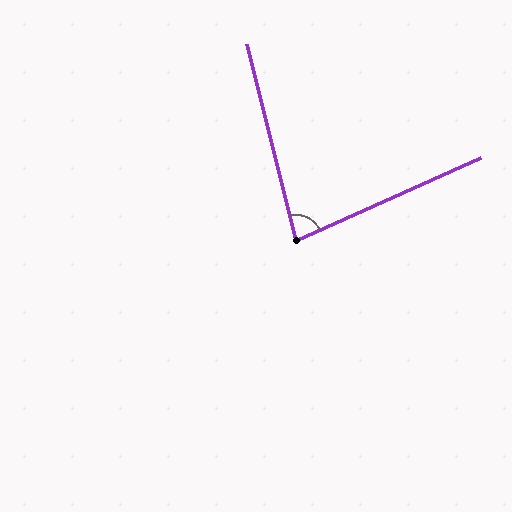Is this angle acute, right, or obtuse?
It is acute.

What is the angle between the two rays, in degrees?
Approximately 80 degrees.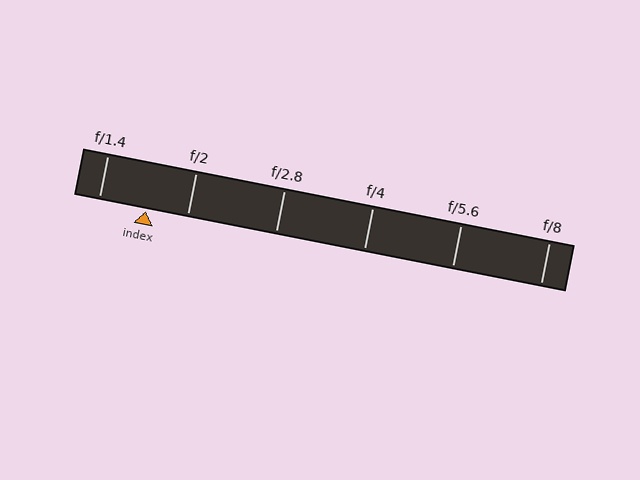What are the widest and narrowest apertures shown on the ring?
The widest aperture shown is f/1.4 and the narrowest is f/8.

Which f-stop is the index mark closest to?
The index mark is closest to f/2.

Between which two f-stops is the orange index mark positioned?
The index mark is between f/1.4 and f/2.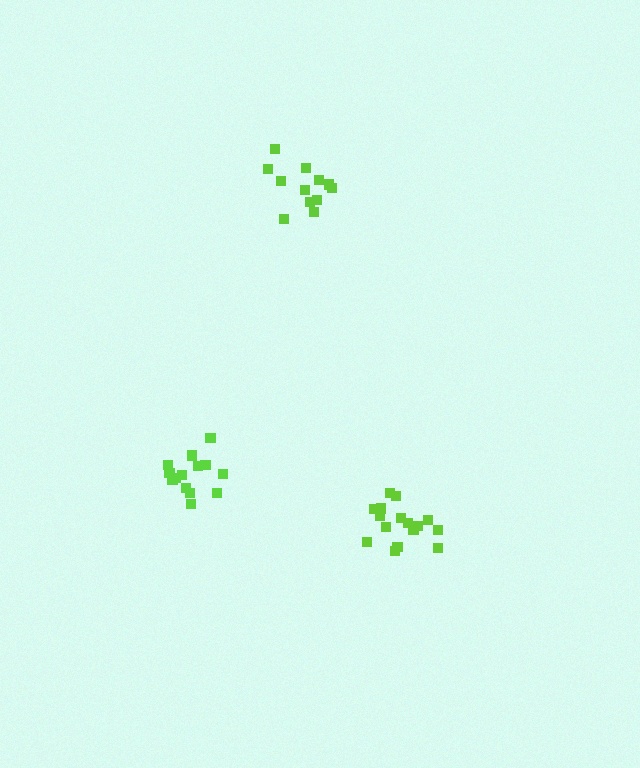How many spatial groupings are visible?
There are 3 spatial groupings.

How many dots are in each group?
Group 1: 16 dots, Group 2: 14 dots, Group 3: 12 dots (42 total).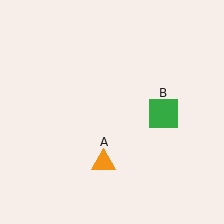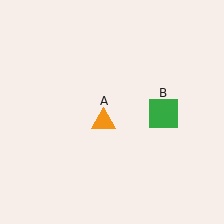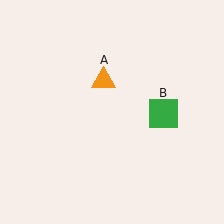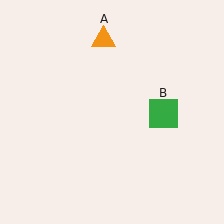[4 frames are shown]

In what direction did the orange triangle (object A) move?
The orange triangle (object A) moved up.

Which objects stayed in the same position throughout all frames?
Green square (object B) remained stationary.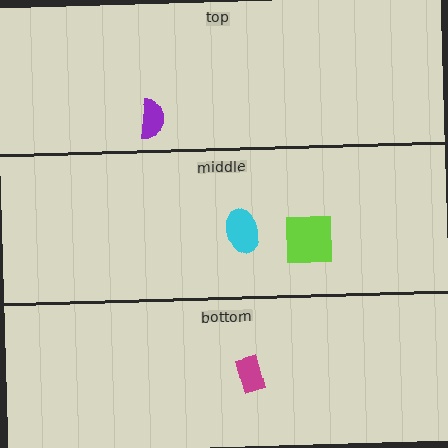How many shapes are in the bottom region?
1.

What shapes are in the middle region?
The lime square, the cyan ellipse.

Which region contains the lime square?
The middle region.